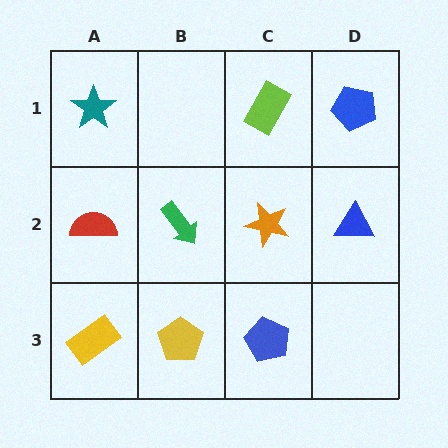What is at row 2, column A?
A red semicircle.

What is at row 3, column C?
A blue pentagon.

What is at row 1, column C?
A lime rectangle.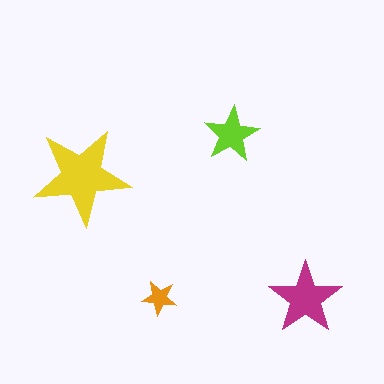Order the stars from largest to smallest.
the yellow one, the magenta one, the lime one, the orange one.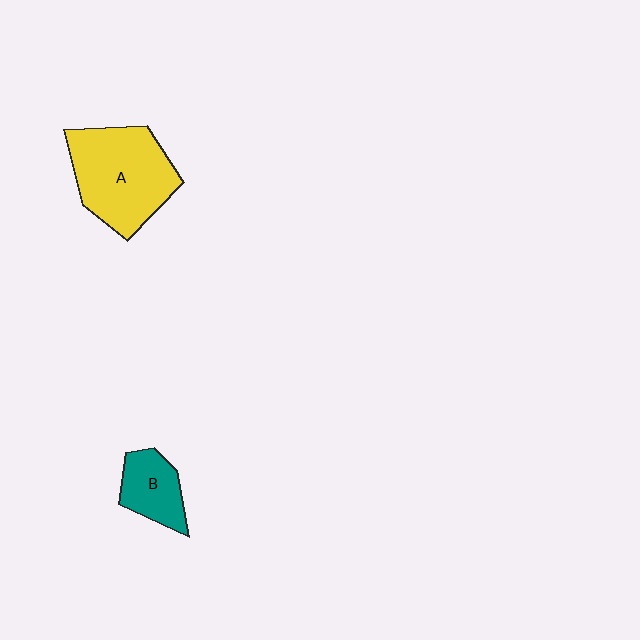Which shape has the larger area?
Shape A (yellow).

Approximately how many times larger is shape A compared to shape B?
Approximately 2.3 times.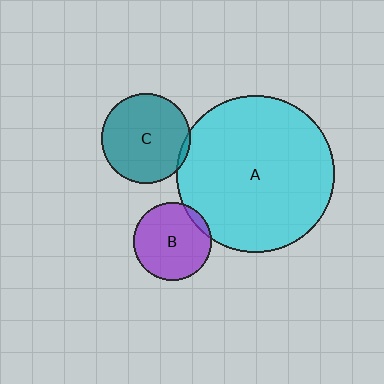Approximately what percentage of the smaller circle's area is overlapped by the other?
Approximately 5%.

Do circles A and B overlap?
Yes.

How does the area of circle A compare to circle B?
Approximately 4.1 times.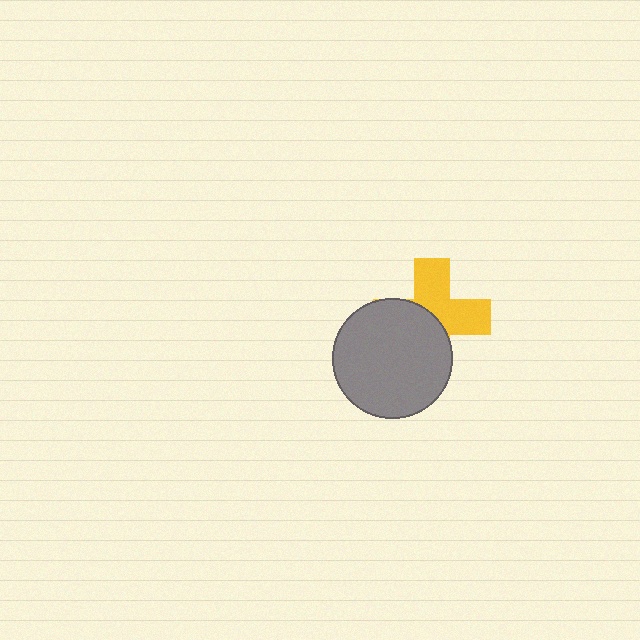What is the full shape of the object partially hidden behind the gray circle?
The partially hidden object is a yellow cross.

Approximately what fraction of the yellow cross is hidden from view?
Roughly 50% of the yellow cross is hidden behind the gray circle.